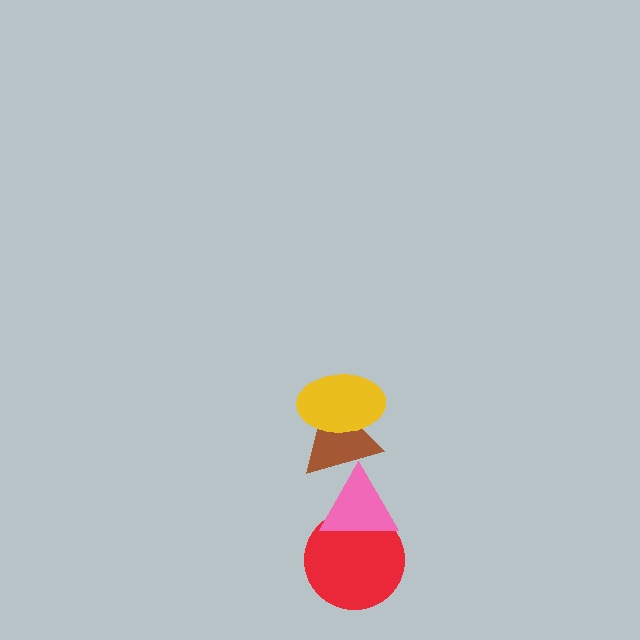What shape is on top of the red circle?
The pink triangle is on top of the red circle.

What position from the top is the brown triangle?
The brown triangle is 2nd from the top.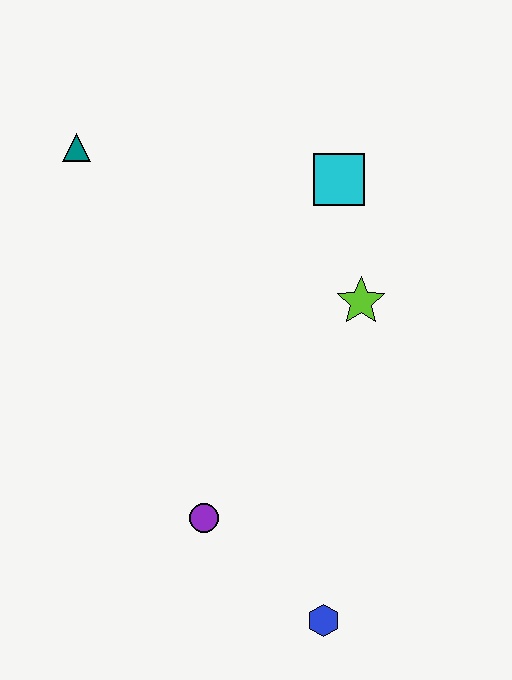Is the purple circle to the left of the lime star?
Yes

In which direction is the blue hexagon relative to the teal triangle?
The blue hexagon is below the teal triangle.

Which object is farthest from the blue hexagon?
The teal triangle is farthest from the blue hexagon.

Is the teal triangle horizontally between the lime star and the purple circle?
No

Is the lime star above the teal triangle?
No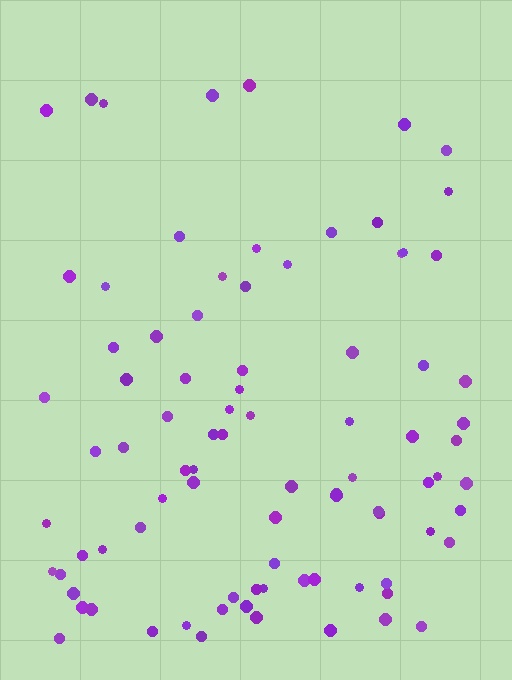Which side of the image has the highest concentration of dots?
The bottom.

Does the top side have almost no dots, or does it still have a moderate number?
Still a moderate number, just noticeably fewer than the bottom.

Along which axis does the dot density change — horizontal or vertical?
Vertical.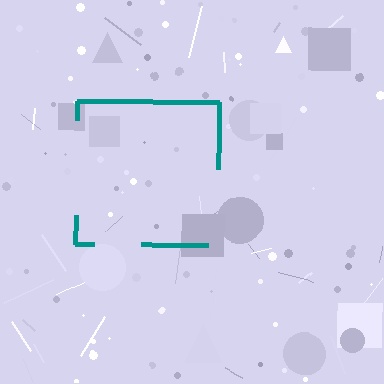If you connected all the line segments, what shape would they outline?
They would outline a square.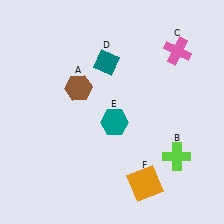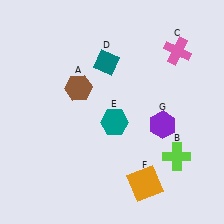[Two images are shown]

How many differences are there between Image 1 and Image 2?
There is 1 difference between the two images.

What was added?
A purple hexagon (G) was added in Image 2.